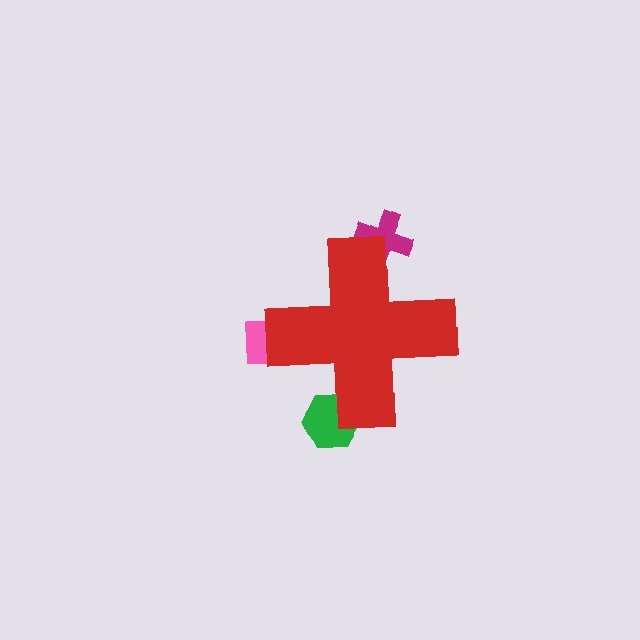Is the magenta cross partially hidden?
Yes, the magenta cross is partially hidden behind the red cross.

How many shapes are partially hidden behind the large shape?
3 shapes are partially hidden.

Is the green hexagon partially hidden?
Yes, the green hexagon is partially hidden behind the red cross.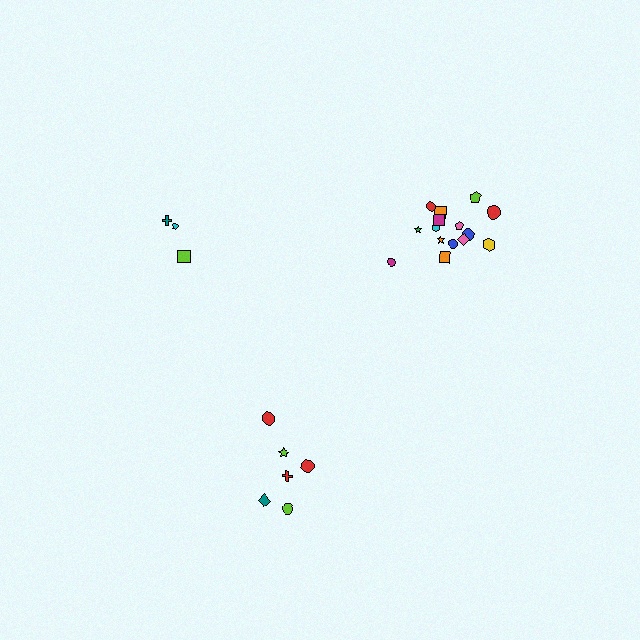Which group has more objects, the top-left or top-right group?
The top-right group.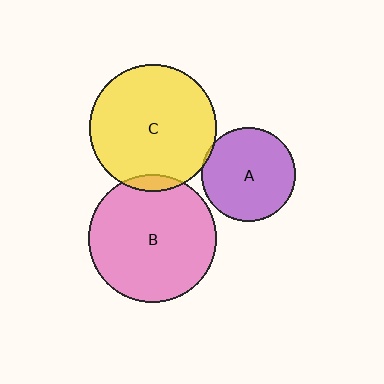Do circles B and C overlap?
Yes.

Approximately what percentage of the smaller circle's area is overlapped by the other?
Approximately 5%.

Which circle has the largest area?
Circle B (pink).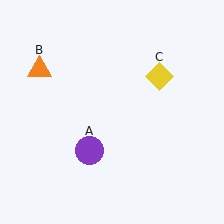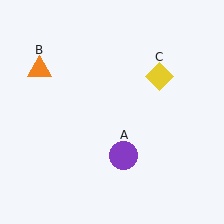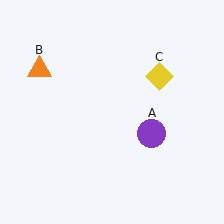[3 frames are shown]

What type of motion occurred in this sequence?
The purple circle (object A) rotated counterclockwise around the center of the scene.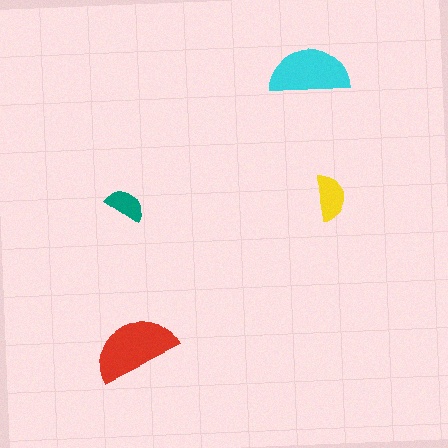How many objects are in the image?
There are 4 objects in the image.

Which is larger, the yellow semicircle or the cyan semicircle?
The cyan one.